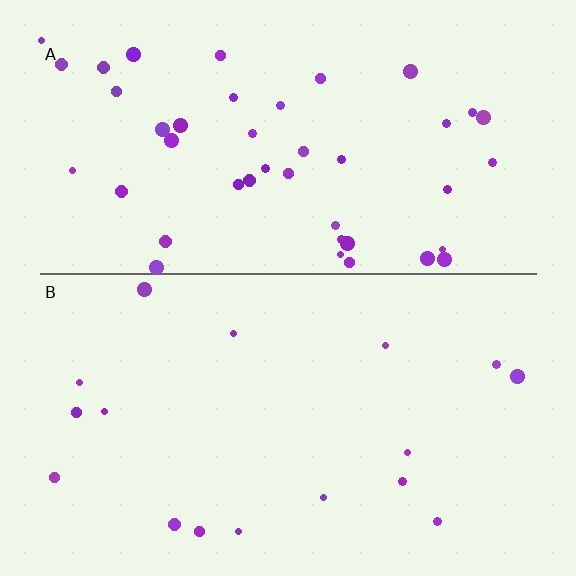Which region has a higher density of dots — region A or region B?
A (the top).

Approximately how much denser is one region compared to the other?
Approximately 2.6× — region A over region B.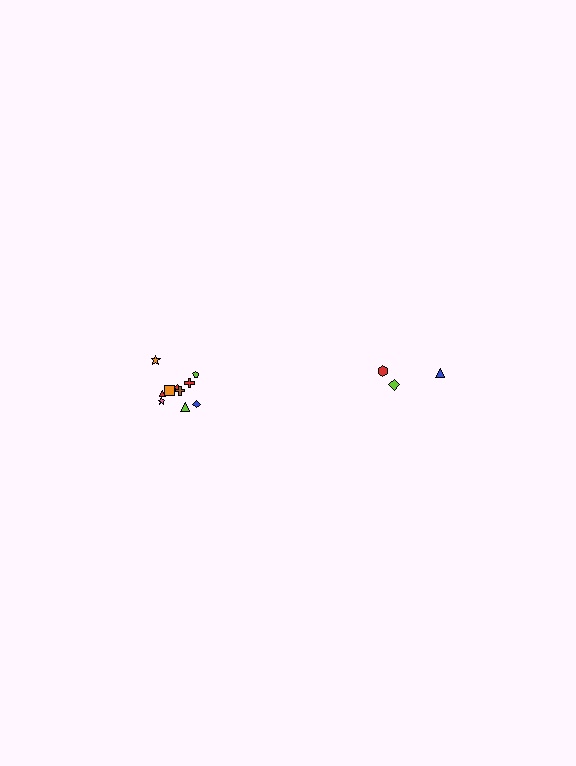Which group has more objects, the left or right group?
The left group.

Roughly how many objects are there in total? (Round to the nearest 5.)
Roughly 15 objects in total.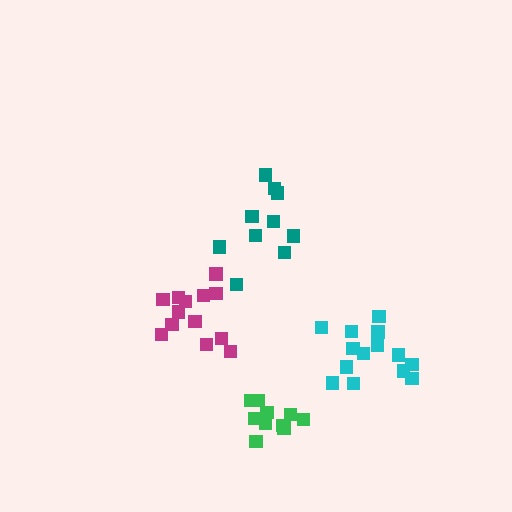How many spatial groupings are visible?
There are 4 spatial groupings.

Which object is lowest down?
The green cluster is bottommost.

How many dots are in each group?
Group 1: 14 dots, Group 2: 10 dots, Group 3: 13 dots, Group 4: 10 dots (47 total).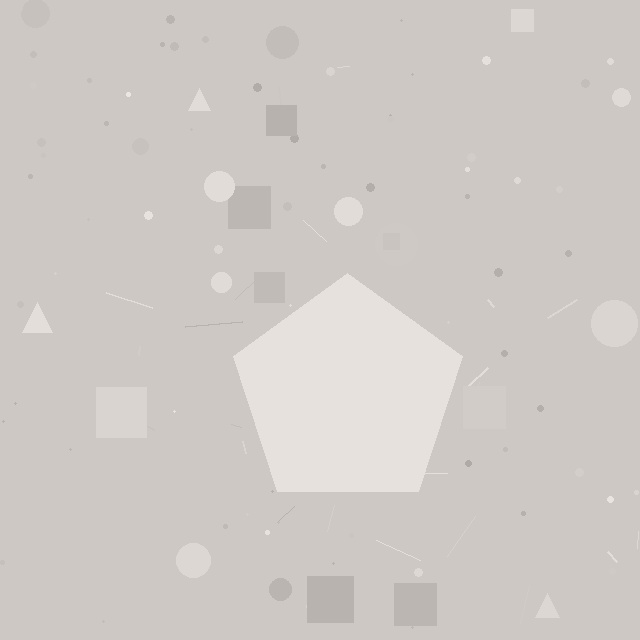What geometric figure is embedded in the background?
A pentagon is embedded in the background.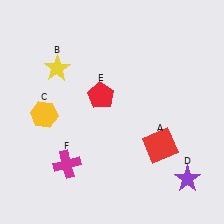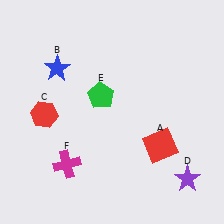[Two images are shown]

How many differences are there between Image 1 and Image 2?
There are 3 differences between the two images.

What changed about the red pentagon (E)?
In Image 1, E is red. In Image 2, it changed to green.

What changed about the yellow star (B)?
In Image 1, B is yellow. In Image 2, it changed to blue.